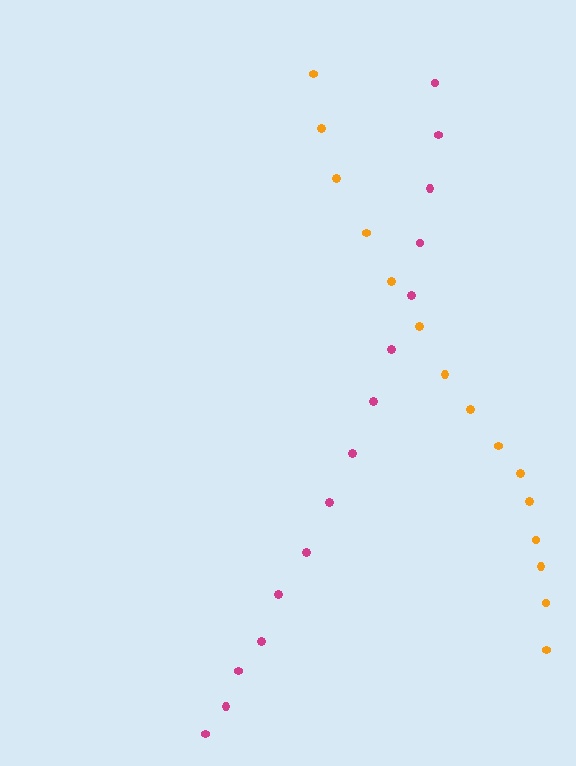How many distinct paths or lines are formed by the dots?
There are 2 distinct paths.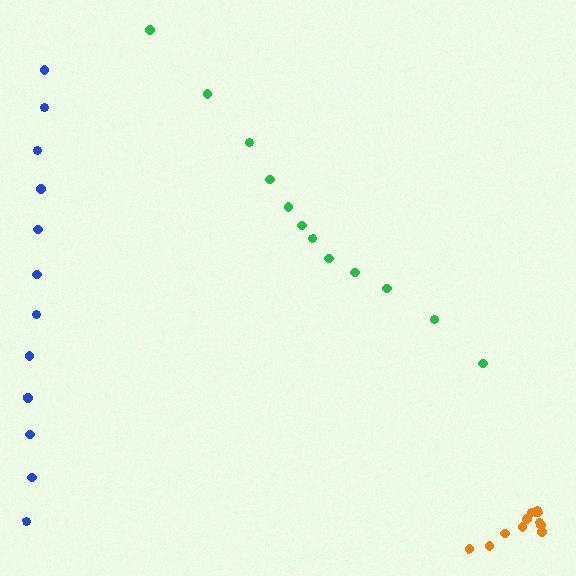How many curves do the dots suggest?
There are 3 distinct paths.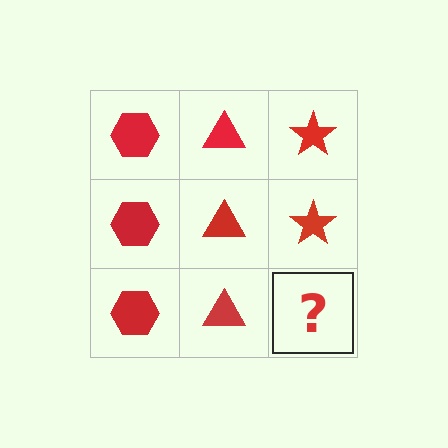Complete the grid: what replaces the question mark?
The question mark should be replaced with a red star.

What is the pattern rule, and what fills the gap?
The rule is that each column has a consistent shape. The gap should be filled with a red star.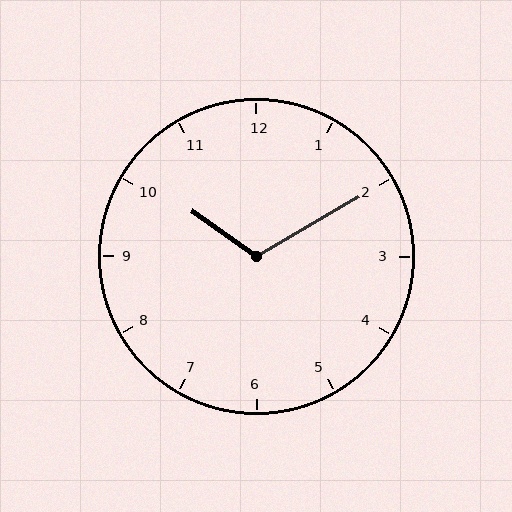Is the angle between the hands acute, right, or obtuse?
It is obtuse.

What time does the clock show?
10:10.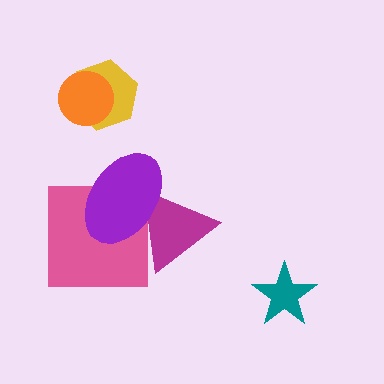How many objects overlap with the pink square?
2 objects overlap with the pink square.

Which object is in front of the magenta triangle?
The purple ellipse is in front of the magenta triangle.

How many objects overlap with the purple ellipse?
2 objects overlap with the purple ellipse.